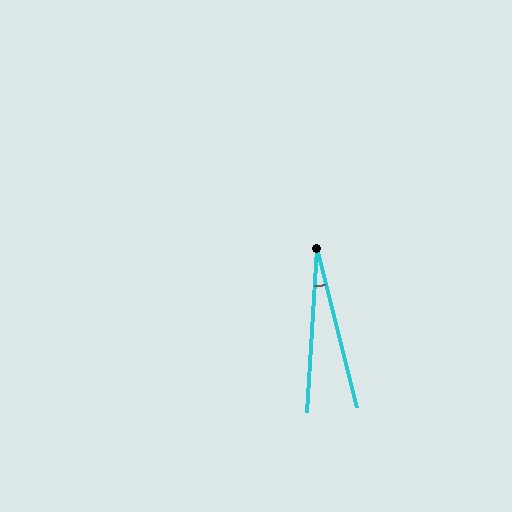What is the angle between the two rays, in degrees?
Approximately 18 degrees.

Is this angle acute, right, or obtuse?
It is acute.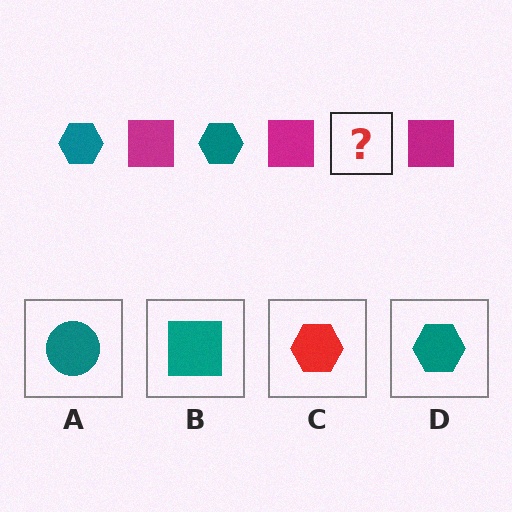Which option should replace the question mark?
Option D.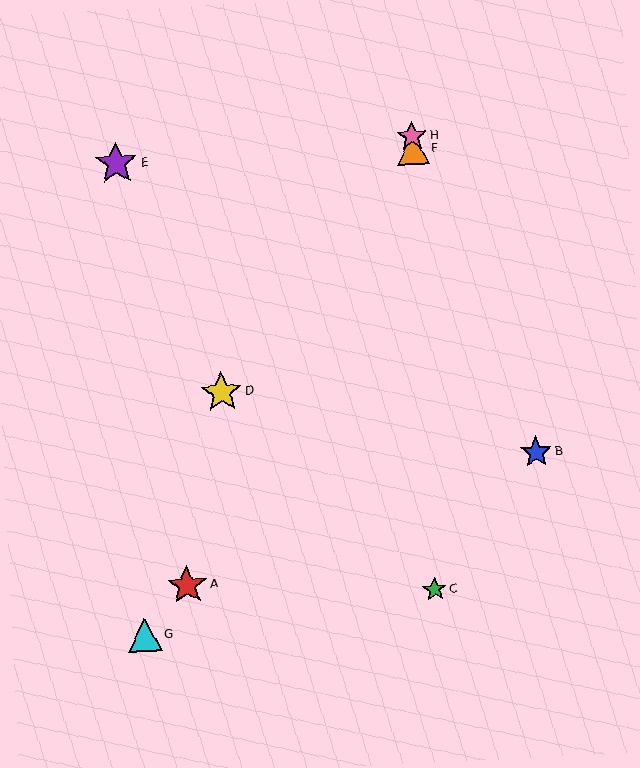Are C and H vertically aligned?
Yes, both are at x≈435.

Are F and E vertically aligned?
No, F is at x≈413 and E is at x≈116.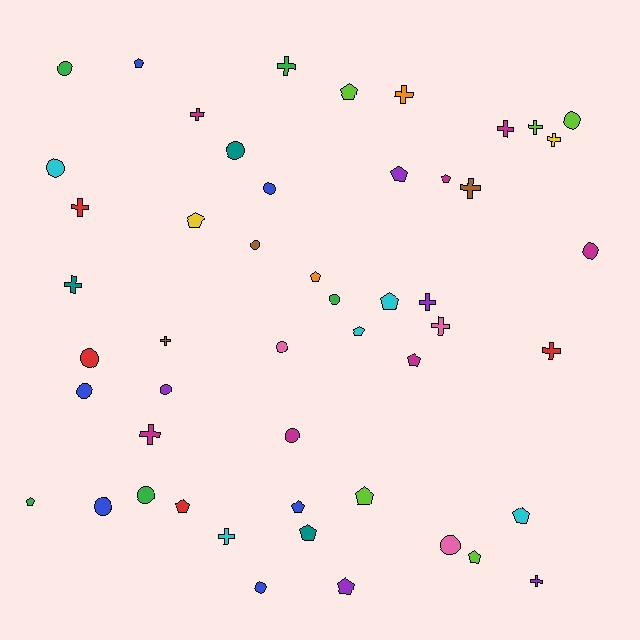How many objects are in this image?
There are 50 objects.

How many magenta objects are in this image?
There are 7 magenta objects.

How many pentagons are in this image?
There are 17 pentagons.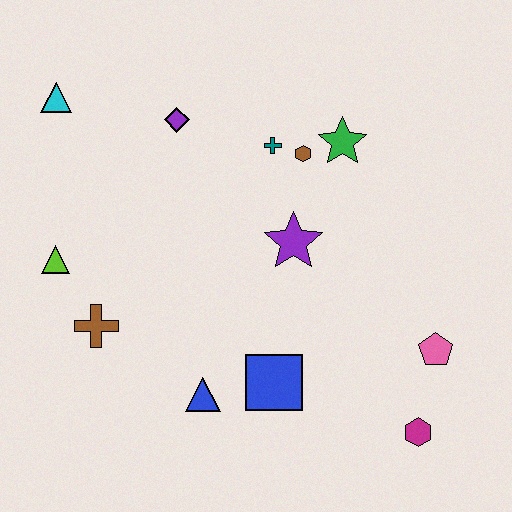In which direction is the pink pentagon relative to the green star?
The pink pentagon is below the green star.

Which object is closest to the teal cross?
The brown hexagon is closest to the teal cross.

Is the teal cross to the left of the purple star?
Yes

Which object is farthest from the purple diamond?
The magenta hexagon is farthest from the purple diamond.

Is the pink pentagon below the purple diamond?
Yes